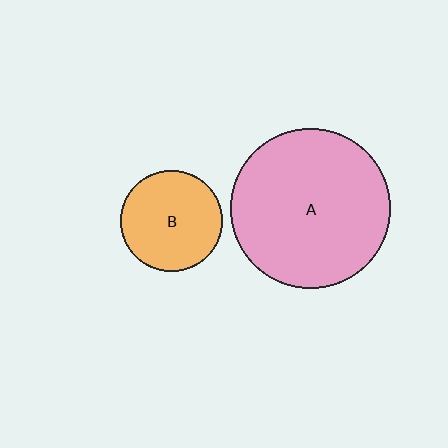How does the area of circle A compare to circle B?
Approximately 2.5 times.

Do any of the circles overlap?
No, none of the circles overlap.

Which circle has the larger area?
Circle A (pink).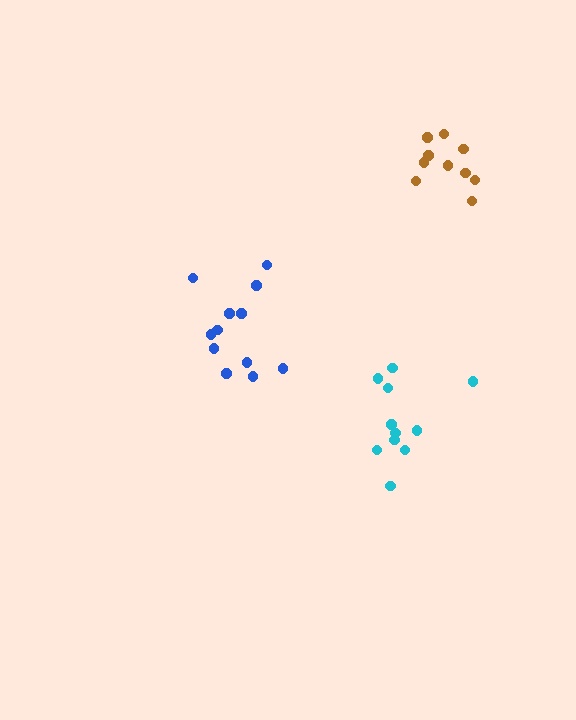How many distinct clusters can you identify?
There are 3 distinct clusters.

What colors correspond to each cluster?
The clusters are colored: blue, cyan, brown.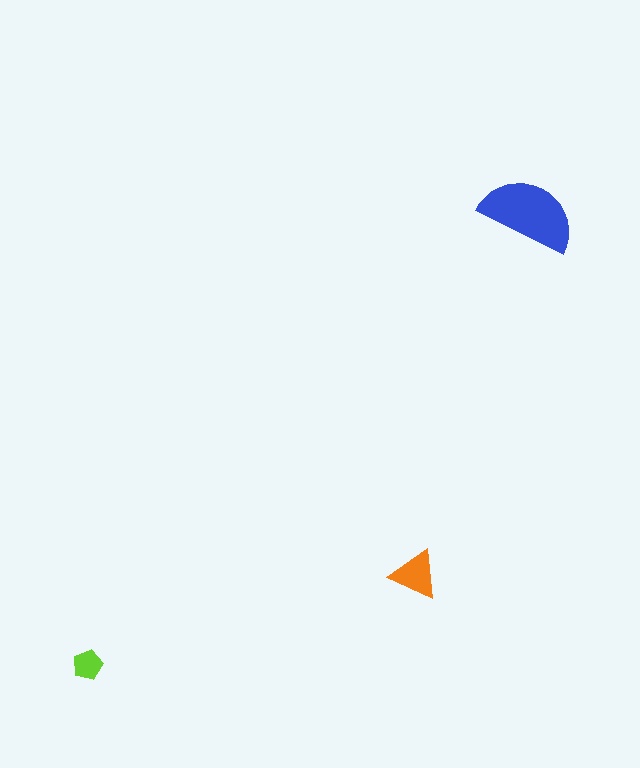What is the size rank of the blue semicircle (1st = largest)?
1st.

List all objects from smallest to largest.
The lime pentagon, the orange triangle, the blue semicircle.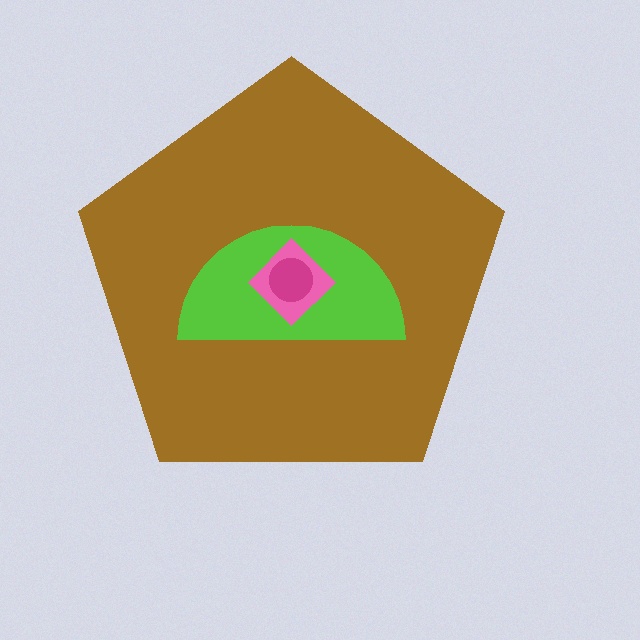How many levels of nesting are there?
4.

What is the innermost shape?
The magenta circle.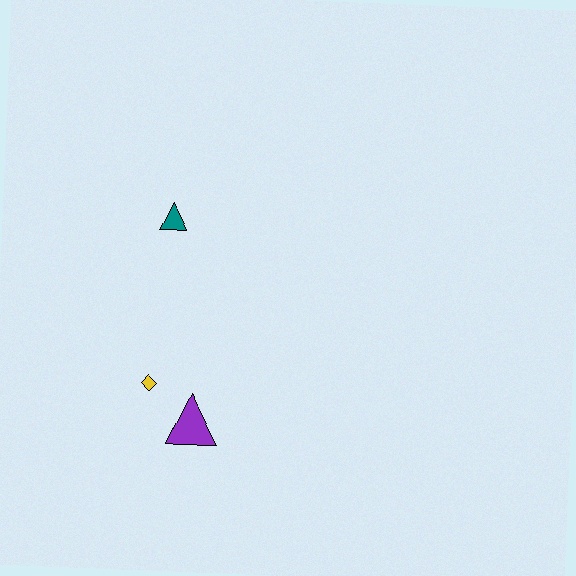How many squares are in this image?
There are no squares.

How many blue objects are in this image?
There are no blue objects.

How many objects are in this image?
There are 3 objects.